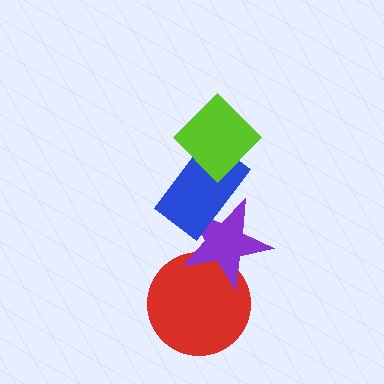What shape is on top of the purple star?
The blue rectangle is on top of the purple star.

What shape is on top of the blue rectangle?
The lime diamond is on top of the blue rectangle.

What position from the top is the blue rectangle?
The blue rectangle is 2nd from the top.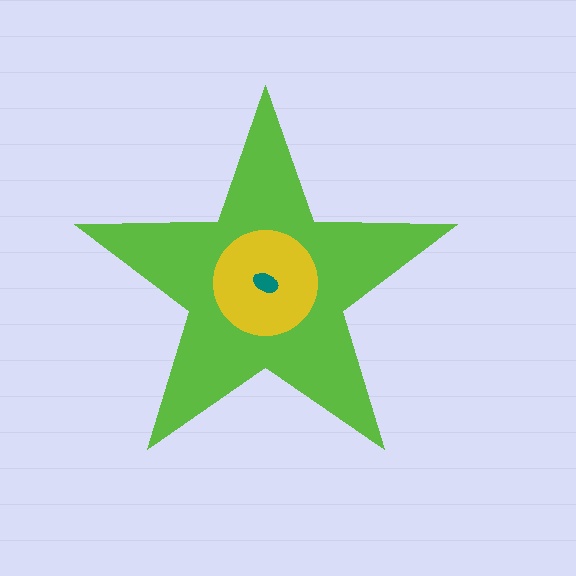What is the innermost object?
The teal ellipse.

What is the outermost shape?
The lime star.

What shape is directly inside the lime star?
The yellow circle.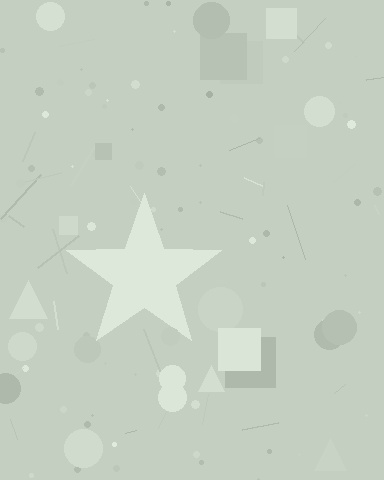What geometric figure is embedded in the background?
A star is embedded in the background.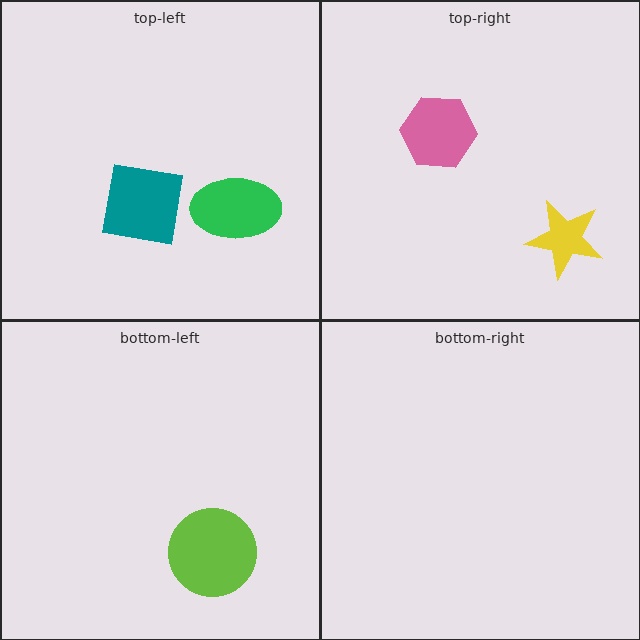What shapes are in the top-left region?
The green ellipse, the teal square.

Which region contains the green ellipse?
The top-left region.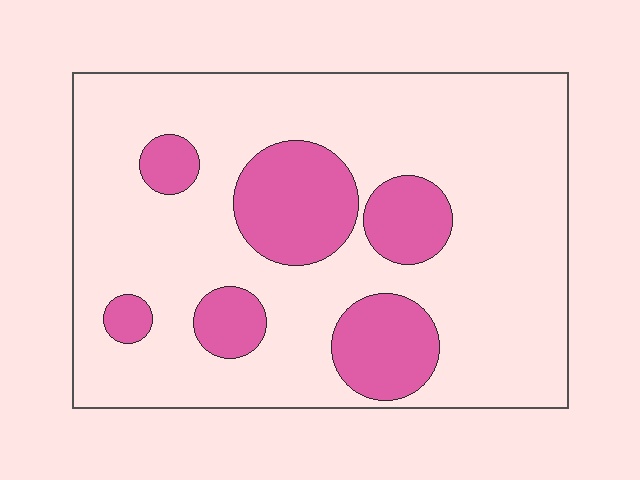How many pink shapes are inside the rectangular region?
6.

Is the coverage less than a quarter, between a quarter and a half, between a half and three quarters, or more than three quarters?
Less than a quarter.